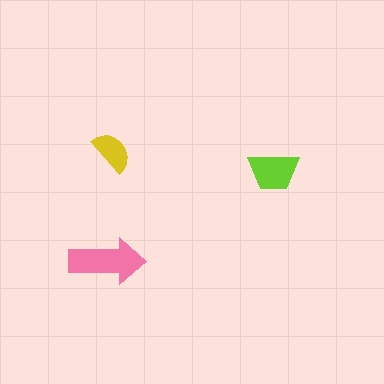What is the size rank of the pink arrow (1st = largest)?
1st.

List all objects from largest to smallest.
The pink arrow, the lime trapezoid, the yellow semicircle.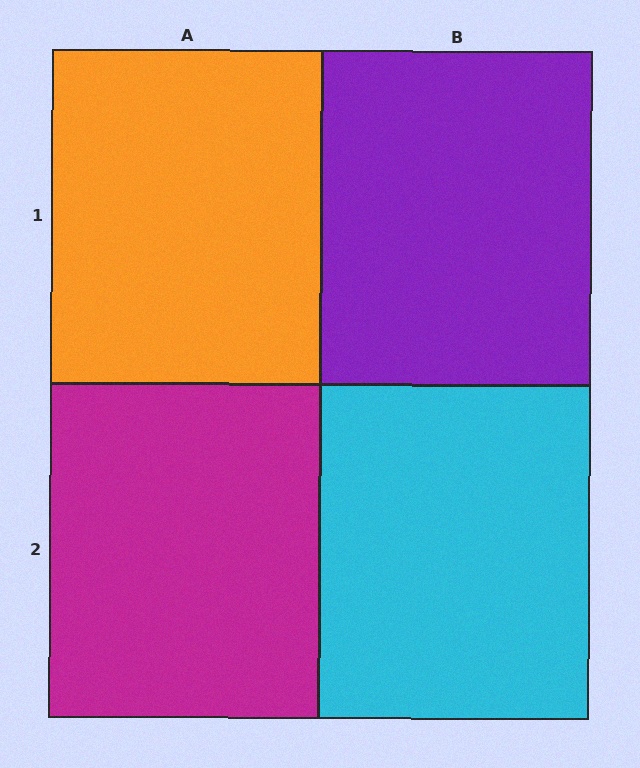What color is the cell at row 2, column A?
Magenta.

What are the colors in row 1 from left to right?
Orange, purple.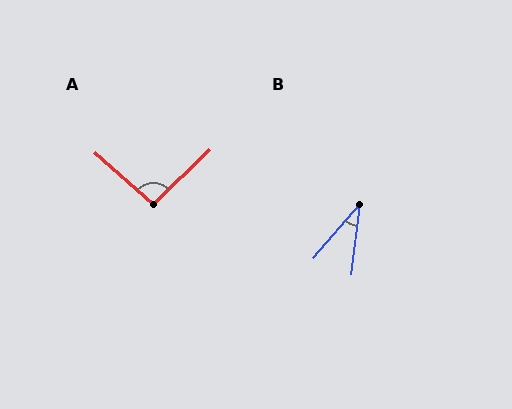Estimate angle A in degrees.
Approximately 94 degrees.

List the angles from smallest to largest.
B (34°), A (94°).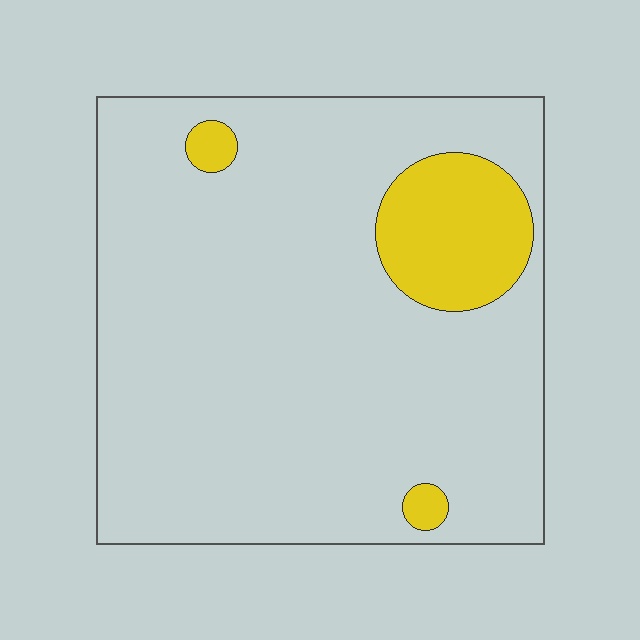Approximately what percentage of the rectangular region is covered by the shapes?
Approximately 10%.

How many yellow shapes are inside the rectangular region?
3.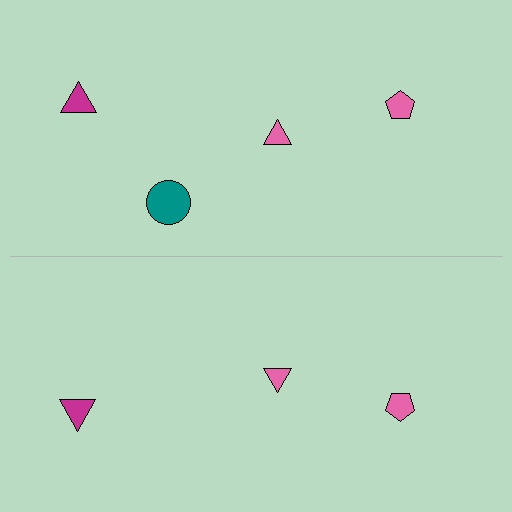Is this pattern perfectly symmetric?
No, the pattern is not perfectly symmetric. A teal circle is missing from the bottom side.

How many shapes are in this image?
There are 7 shapes in this image.